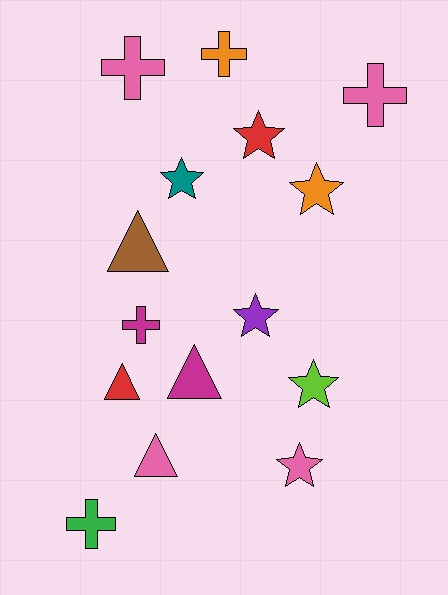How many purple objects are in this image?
There is 1 purple object.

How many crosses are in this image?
There are 5 crosses.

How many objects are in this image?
There are 15 objects.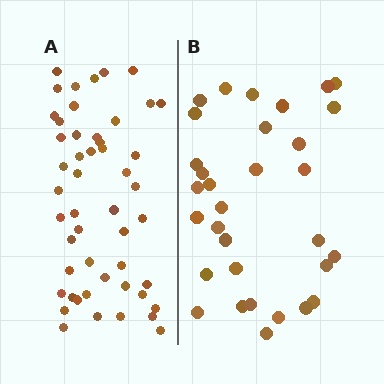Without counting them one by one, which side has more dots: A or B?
Region A (the left region) has more dots.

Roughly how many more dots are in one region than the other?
Region A has approximately 20 more dots than region B.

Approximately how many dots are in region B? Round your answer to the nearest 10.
About 30 dots. (The exact count is 32, which rounds to 30.)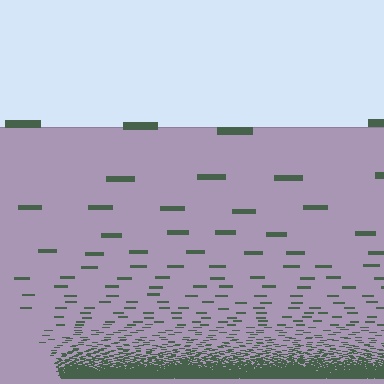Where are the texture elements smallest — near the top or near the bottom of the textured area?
Near the bottom.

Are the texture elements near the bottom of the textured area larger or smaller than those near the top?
Smaller. The gradient is inverted — elements near the bottom are smaller and denser.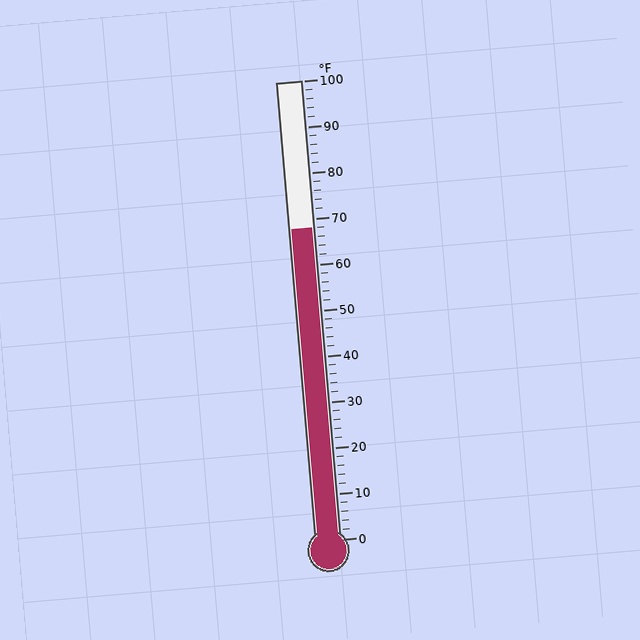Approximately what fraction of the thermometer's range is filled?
The thermometer is filled to approximately 70% of its range.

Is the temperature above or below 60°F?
The temperature is above 60°F.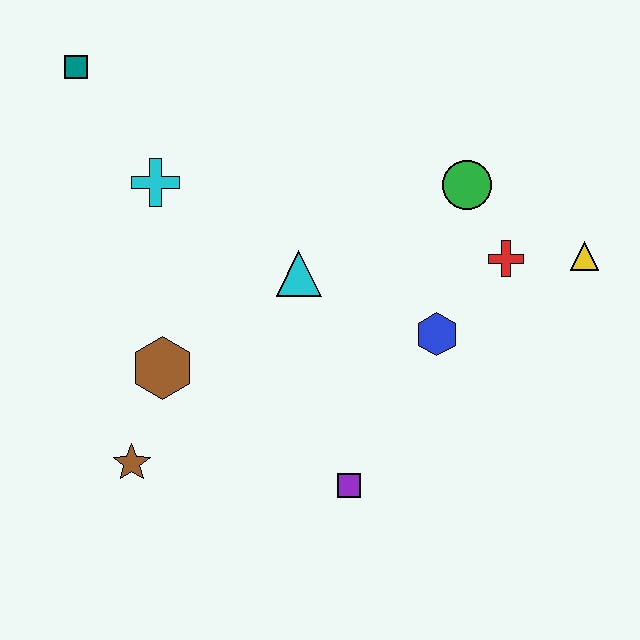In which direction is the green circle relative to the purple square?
The green circle is above the purple square.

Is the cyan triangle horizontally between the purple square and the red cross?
No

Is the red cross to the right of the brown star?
Yes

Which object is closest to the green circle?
The red cross is closest to the green circle.